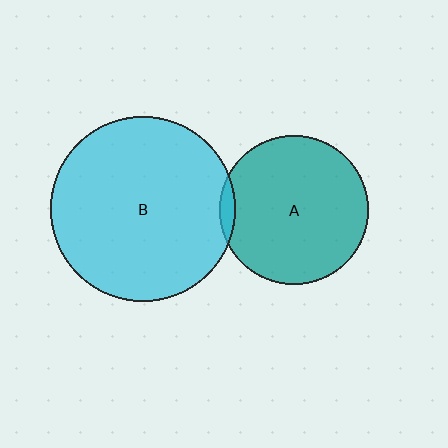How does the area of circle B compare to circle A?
Approximately 1.5 times.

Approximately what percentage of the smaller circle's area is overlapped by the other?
Approximately 5%.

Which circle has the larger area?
Circle B (cyan).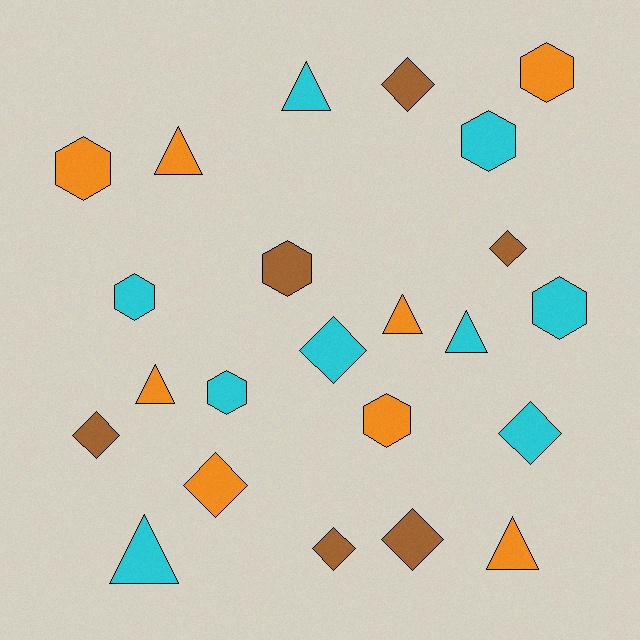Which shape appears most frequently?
Hexagon, with 8 objects.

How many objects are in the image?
There are 23 objects.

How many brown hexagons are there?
There is 1 brown hexagon.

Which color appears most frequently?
Cyan, with 9 objects.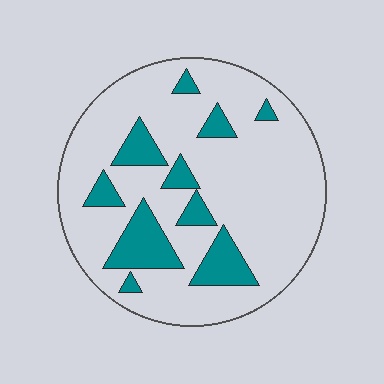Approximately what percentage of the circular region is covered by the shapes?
Approximately 20%.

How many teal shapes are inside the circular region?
10.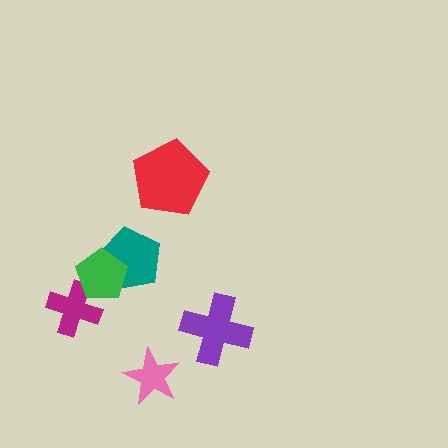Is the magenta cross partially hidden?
Yes, it is partially covered by another shape.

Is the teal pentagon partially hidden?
Yes, it is partially covered by another shape.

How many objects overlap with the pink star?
0 objects overlap with the pink star.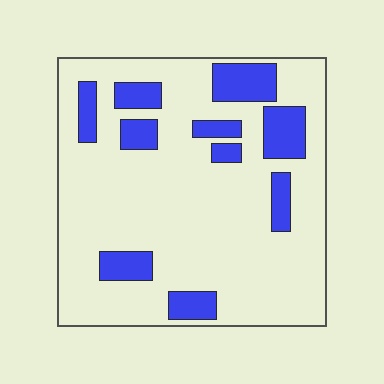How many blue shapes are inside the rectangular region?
10.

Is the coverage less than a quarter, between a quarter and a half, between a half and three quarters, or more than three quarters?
Less than a quarter.